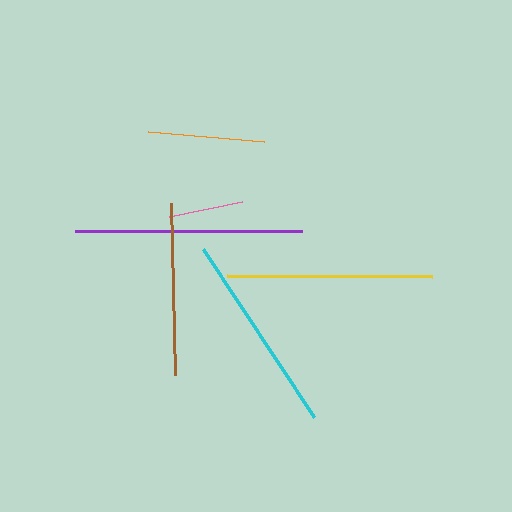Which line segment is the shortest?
The pink line is the shortest at approximately 74 pixels.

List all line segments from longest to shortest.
From longest to shortest: purple, yellow, cyan, brown, orange, pink.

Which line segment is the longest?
The purple line is the longest at approximately 227 pixels.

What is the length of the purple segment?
The purple segment is approximately 227 pixels long.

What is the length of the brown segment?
The brown segment is approximately 173 pixels long.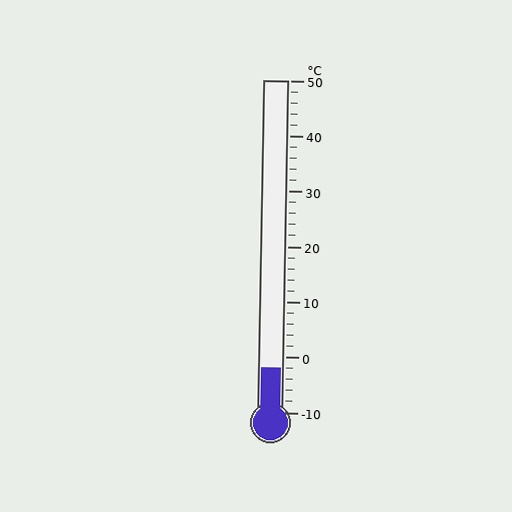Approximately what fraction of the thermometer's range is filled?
The thermometer is filled to approximately 15% of its range.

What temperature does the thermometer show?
The thermometer shows approximately -2°C.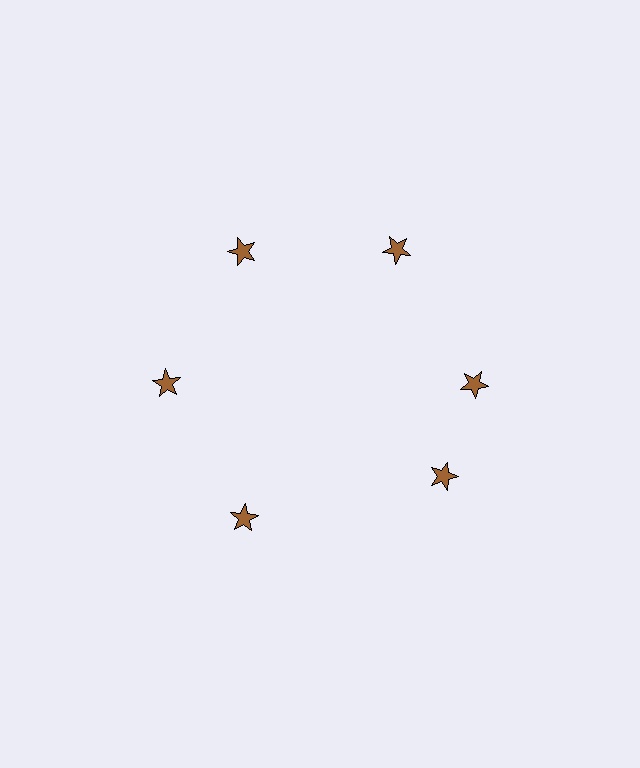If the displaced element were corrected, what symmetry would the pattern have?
It would have 6-fold rotational symmetry — the pattern would map onto itself every 60 degrees.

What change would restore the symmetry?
The symmetry would be restored by rotating it back into even spacing with its neighbors so that all 6 stars sit at equal angles and equal distance from the center.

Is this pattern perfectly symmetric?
No. The 6 brown stars are arranged in a ring, but one element near the 5 o'clock position is rotated out of alignment along the ring, breaking the 6-fold rotational symmetry.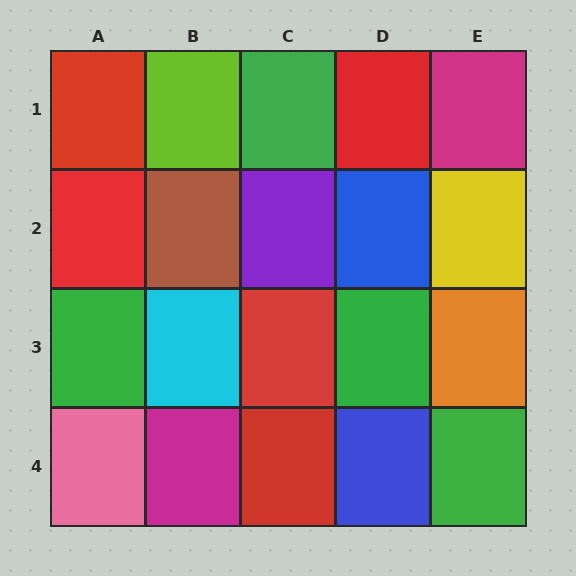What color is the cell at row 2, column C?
Purple.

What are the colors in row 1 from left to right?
Red, lime, green, red, magenta.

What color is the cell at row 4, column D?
Blue.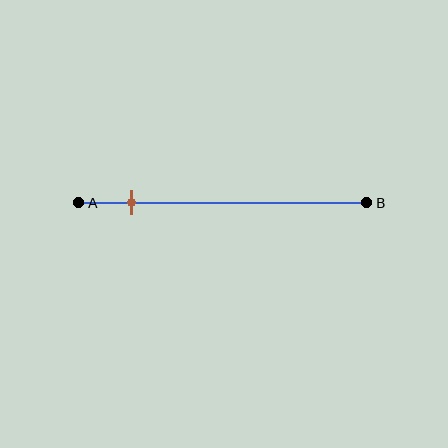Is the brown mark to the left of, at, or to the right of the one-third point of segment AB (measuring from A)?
The brown mark is to the left of the one-third point of segment AB.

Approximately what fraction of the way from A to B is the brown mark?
The brown mark is approximately 20% of the way from A to B.